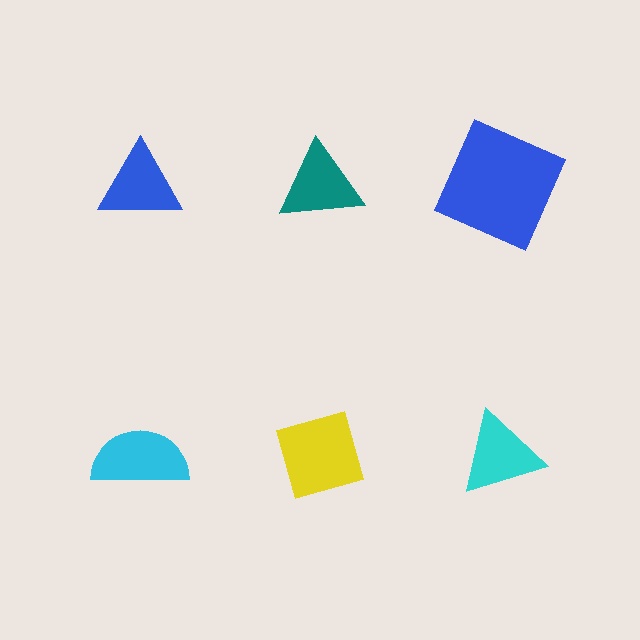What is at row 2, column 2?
A yellow diamond.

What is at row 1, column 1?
A blue triangle.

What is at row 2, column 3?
A cyan triangle.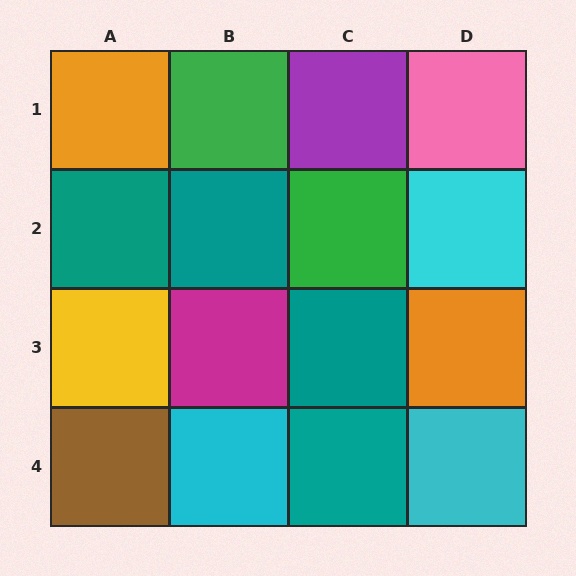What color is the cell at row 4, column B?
Cyan.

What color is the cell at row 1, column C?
Purple.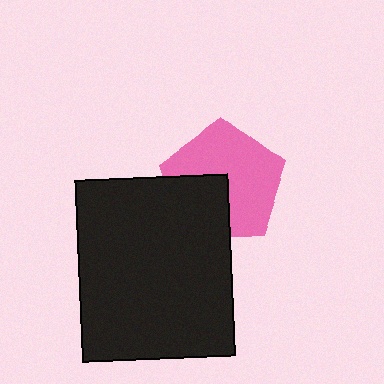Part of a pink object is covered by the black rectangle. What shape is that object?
It is a pentagon.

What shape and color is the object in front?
The object in front is a black rectangle.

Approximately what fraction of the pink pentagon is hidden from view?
Roughly 33% of the pink pentagon is hidden behind the black rectangle.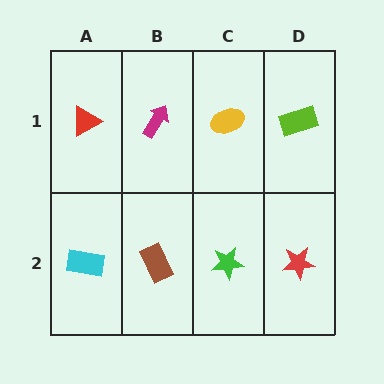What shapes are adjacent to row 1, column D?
A red star (row 2, column D), a yellow ellipse (row 1, column C).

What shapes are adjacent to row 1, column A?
A cyan rectangle (row 2, column A), a magenta arrow (row 1, column B).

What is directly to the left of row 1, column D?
A yellow ellipse.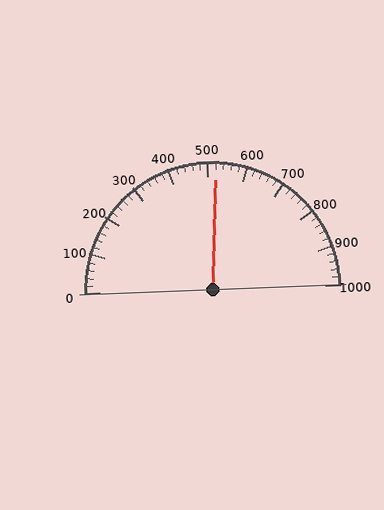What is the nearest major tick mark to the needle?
The nearest major tick mark is 500.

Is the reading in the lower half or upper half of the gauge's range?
The reading is in the upper half of the range (0 to 1000).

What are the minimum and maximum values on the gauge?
The gauge ranges from 0 to 1000.